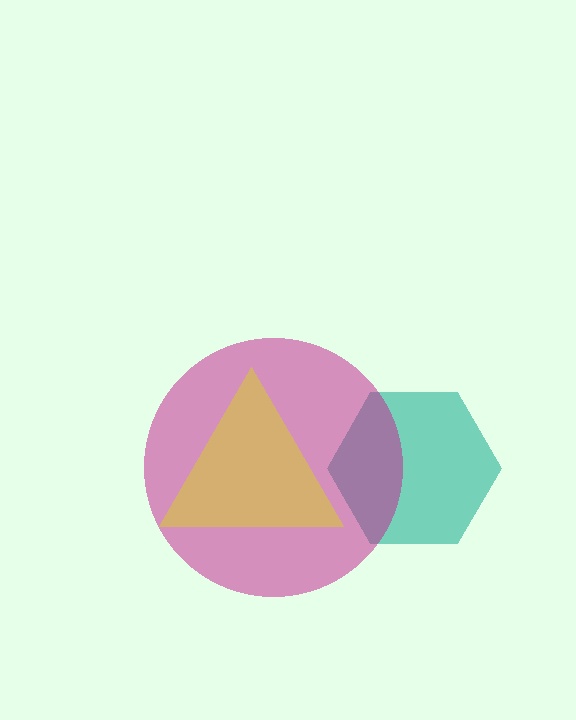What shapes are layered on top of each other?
The layered shapes are: a teal hexagon, a magenta circle, a yellow triangle.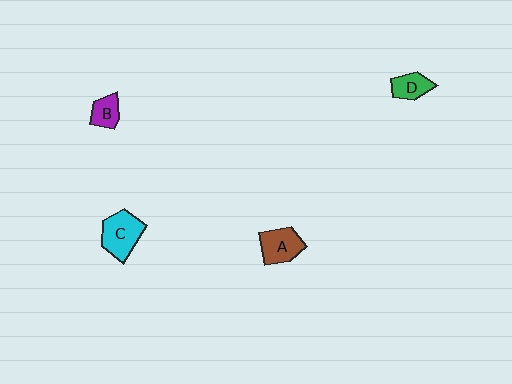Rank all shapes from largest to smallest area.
From largest to smallest: C (cyan), A (brown), D (green), B (purple).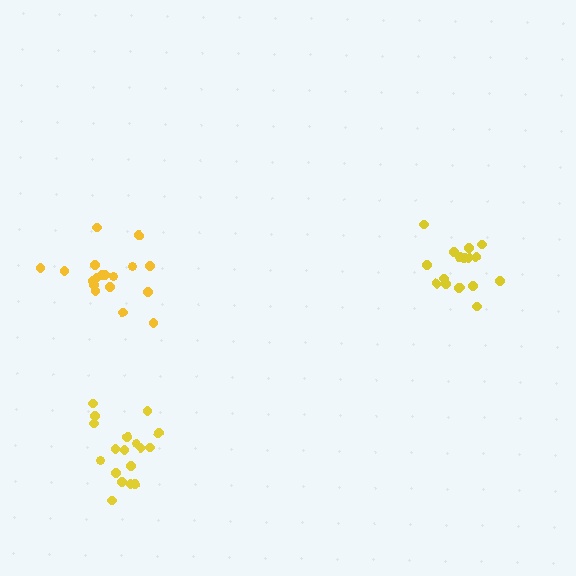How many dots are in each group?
Group 1: 18 dots, Group 2: 18 dots, Group 3: 17 dots (53 total).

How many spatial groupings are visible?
There are 3 spatial groupings.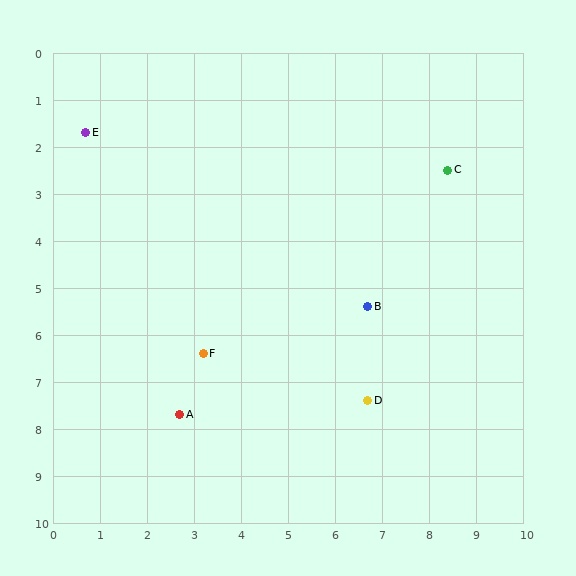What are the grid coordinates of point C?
Point C is at approximately (8.4, 2.5).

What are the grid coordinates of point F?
Point F is at approximately (3.2, 6.4).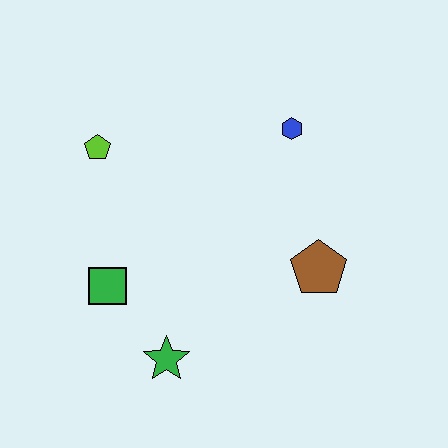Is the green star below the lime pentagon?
Yes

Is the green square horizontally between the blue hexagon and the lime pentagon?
Yes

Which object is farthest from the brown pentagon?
The lime pentagon is farthest from the brown pentagon.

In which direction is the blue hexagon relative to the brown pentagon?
The blue hexagon is above the brown pentagon.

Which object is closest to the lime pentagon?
The green square is closest to the lime pentagon.